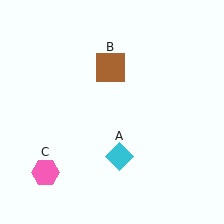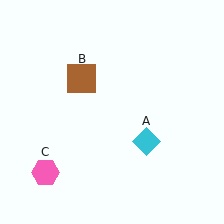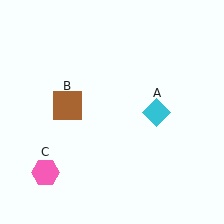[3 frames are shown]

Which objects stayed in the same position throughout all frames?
Pink hexagon (object C) remained stationary.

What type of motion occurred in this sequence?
The cyan diamond (object A), brown square (object B) rotated counterclockwise around the center of the scene.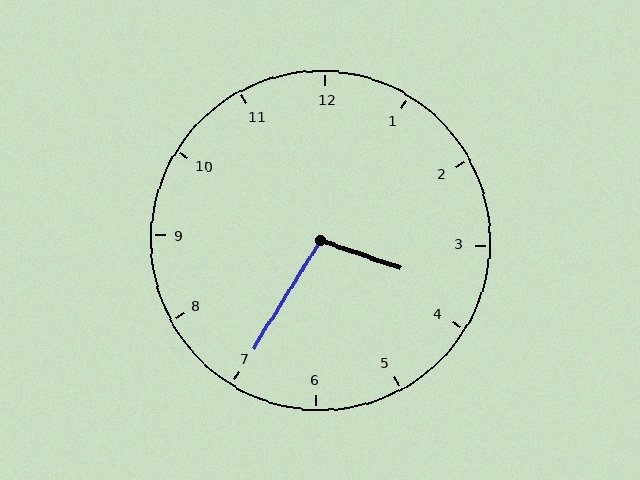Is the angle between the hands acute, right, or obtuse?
It is obtuse.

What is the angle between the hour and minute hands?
Approximately 102 degrees.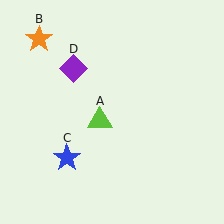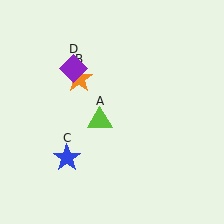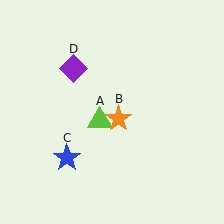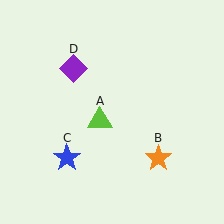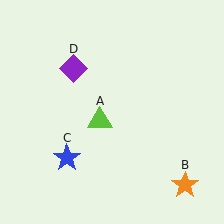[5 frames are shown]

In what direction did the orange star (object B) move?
The orange star (object B) moved down and to the right.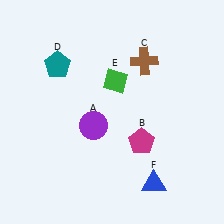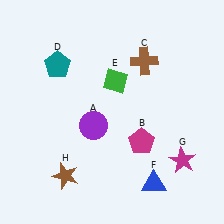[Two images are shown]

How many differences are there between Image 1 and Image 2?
There are 2 differences between the two images.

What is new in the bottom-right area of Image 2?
A magenta star (G) was added in the bottom-right area of Image 2.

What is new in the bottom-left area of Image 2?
A brown star (H) was added in the bottom-left area of Image 2.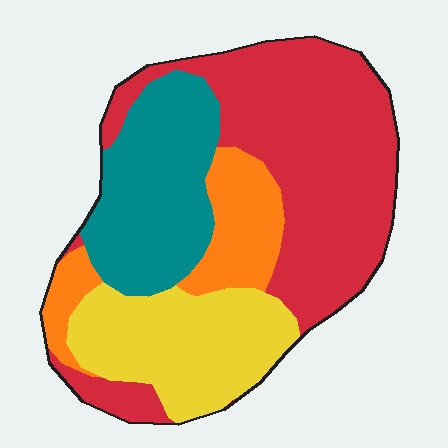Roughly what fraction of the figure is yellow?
Yellow takes up about one fifth (1/5) of the figure.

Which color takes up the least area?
Orange, at roughly 15%.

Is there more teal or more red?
Red.